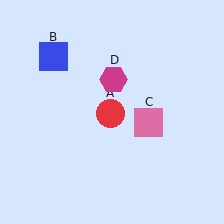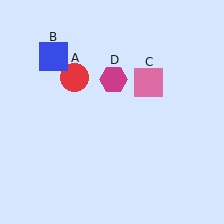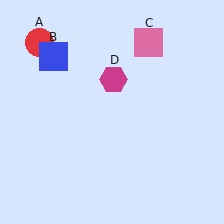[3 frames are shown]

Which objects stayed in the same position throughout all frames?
Blue square (object B) and magenta hexagon (object D) remained stationary.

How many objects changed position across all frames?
2 objects changed position: red circle (object A), pink square (object C).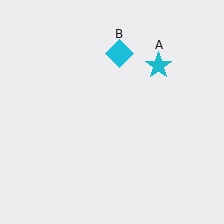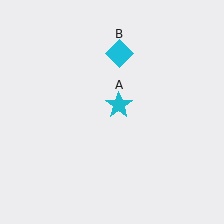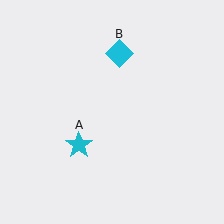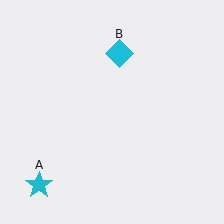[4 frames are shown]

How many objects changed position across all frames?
1 object changed position: cyan star (object A).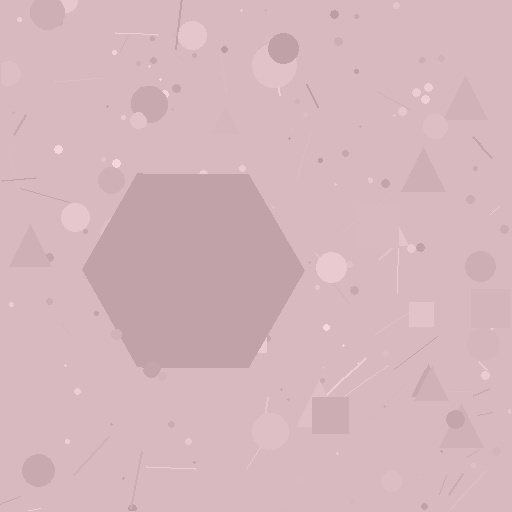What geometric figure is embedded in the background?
A hexagon is embedded in the background.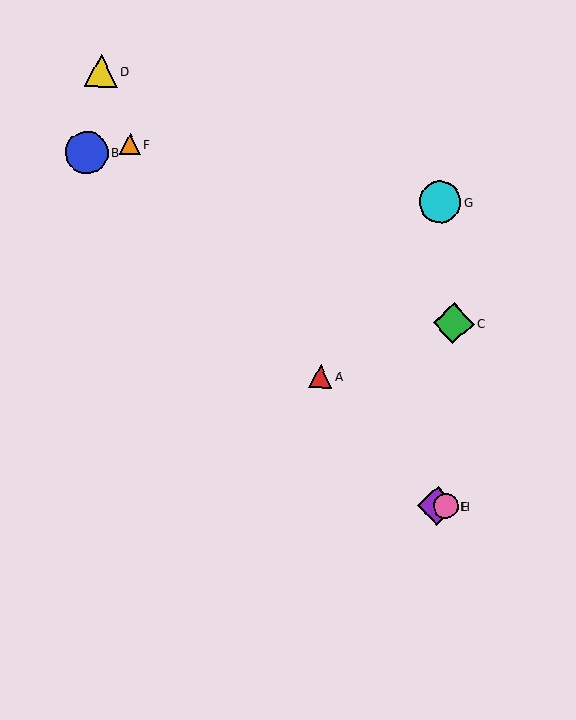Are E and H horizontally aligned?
Yes, both are at y≈506.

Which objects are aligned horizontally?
Objects E, H are aligned horizontally.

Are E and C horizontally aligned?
No, E is at y≈506 and C is at y≈323.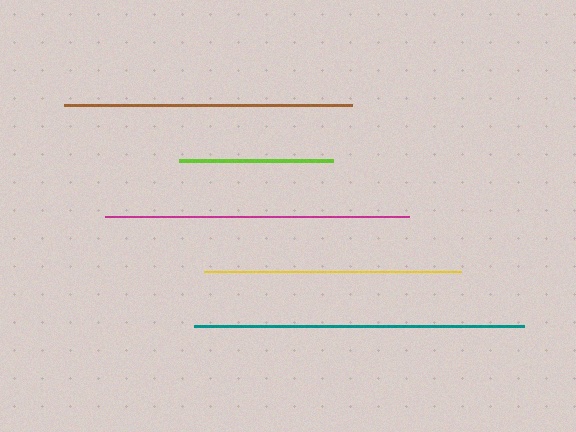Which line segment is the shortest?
The lime line is the shortest at approximately 155 pixels.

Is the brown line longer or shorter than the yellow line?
The brown line is longer than the yellow line.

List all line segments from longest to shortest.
From longest to shortest: teal, magenta, brown, yellow, lime.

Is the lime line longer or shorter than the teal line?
The teal line is longer than the lime line.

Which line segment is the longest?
The teal line is the longest at approximately 331 pixels.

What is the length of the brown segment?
The brown segment is approximately 289 pixels long.